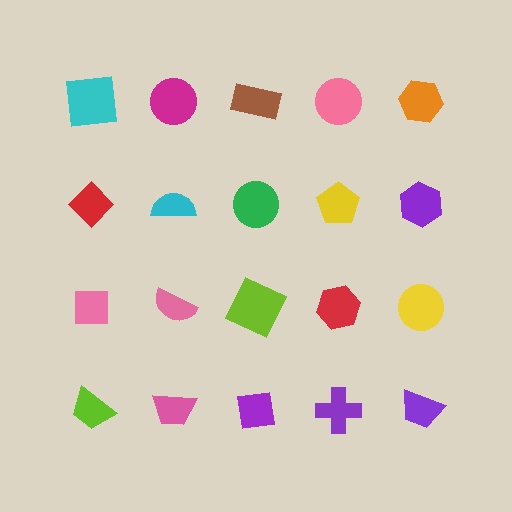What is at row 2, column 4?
A yellow pentagon.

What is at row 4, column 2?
A pink trapezoid.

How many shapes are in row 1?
5 shapes.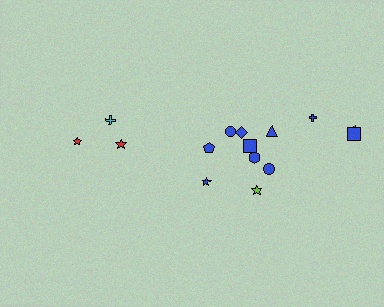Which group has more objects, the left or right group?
The right group.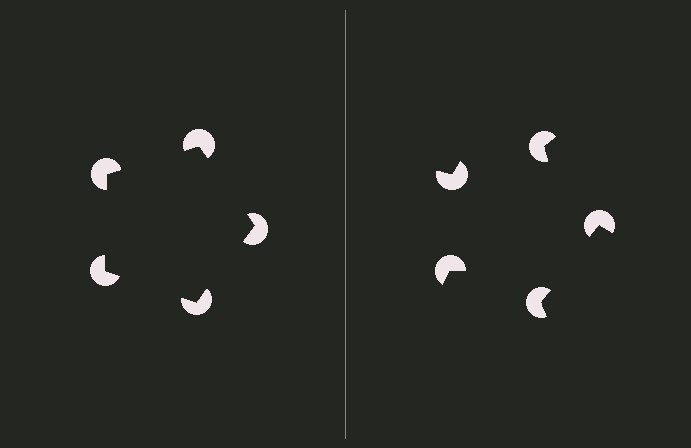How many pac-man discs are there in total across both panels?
10 — 5 on each side.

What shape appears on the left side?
An illusory pentagon.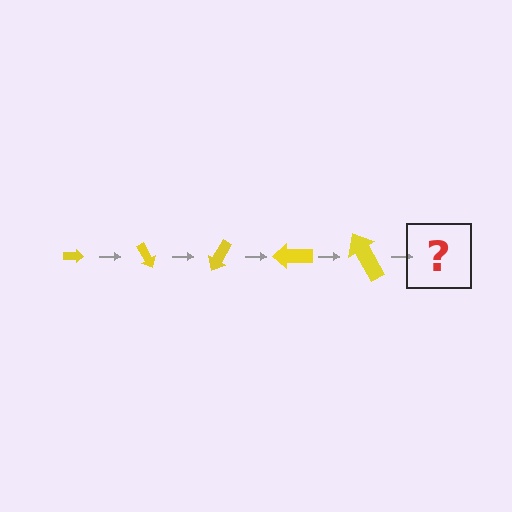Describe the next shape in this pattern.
It should be an arrow, larger than the previous one and rotated 300 degrees from the start.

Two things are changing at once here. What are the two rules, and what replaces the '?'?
The two rules are that the arrow grows larger each step and it rotates 60 degrees each step. The '?' should be an arrow, larger than the previous one and rotated 300 degrees from the start.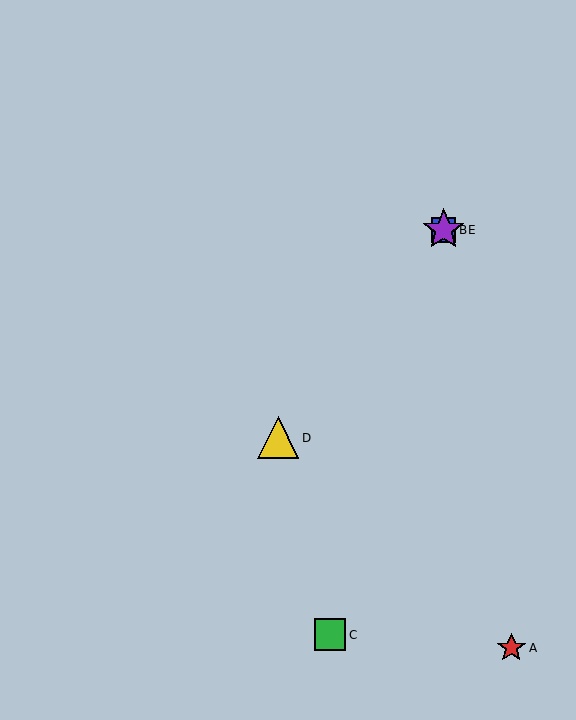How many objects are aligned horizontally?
2 objects (B, E) are aligned horizontally.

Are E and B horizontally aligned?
Yes, both are at y≈230.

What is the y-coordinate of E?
Object E is at y≈230.